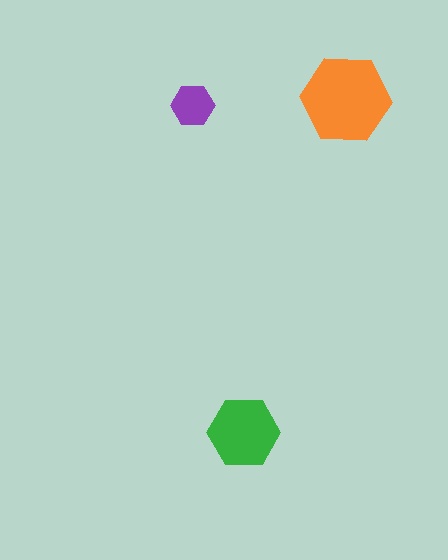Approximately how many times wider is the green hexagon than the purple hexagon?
About 1.5 times wider.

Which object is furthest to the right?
The orange hexagon is rightmost.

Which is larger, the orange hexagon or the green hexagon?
The orange one.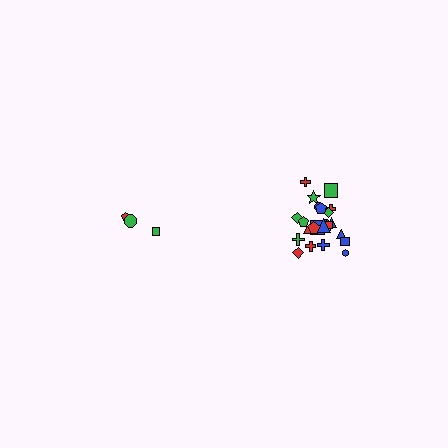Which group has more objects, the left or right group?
The right group.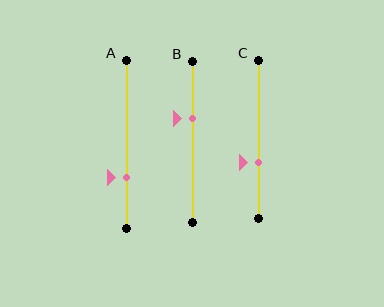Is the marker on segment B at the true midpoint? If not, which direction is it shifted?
No, the marker on segment B is shifted upward by about 14% of the segment length.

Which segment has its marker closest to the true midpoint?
Segment B has its marker closest to the true midpoint.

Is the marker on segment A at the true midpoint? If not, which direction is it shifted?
No, the marker on segment A is shifted downward by about 20% of the segment length.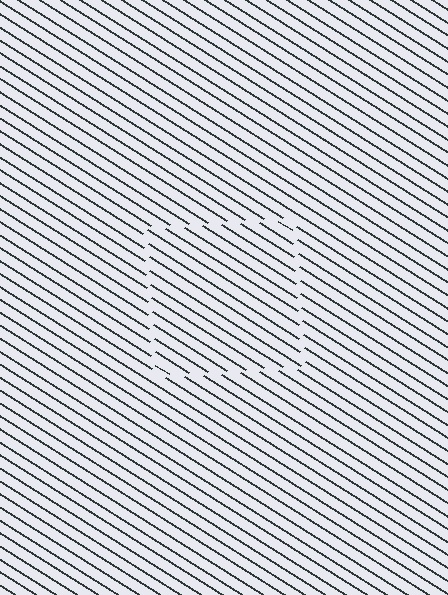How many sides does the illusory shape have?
4 sides — the line-ends trace a square.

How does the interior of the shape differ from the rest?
The interior of the shape contains the same grating, shifted by half a period — the contour is defined by the phase discontinuity where line-ends from the inner and outer gratings abut.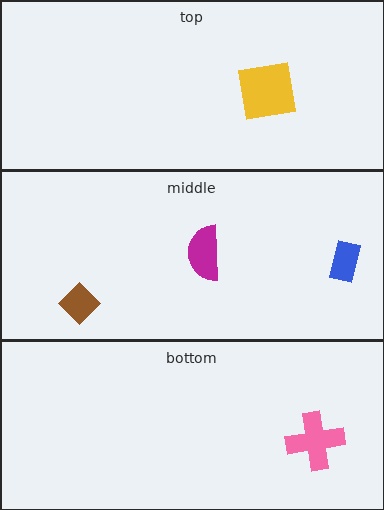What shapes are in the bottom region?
The pink cross.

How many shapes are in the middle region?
3.